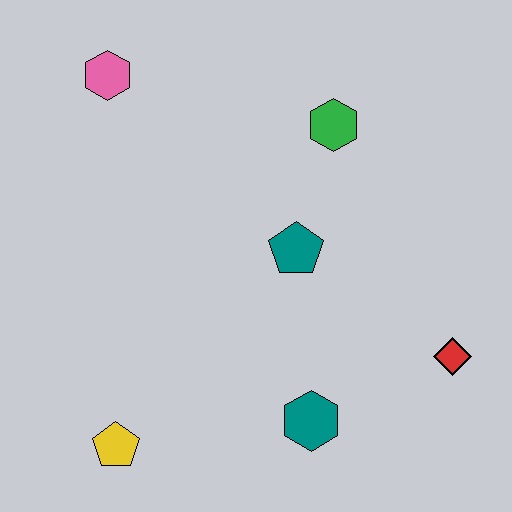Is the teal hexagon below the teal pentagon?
Yes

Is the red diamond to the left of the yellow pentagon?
No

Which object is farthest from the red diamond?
The pink hexagon is farthest from the red diamond.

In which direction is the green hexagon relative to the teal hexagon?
The green hexagon is above the teal hexagon.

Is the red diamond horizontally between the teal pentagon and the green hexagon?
No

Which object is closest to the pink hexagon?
The green hexagon is closest to the pink hexagon.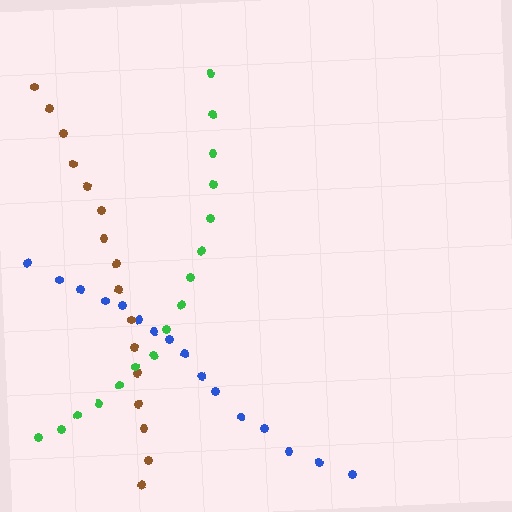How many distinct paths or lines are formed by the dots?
There are 3 distinct paths.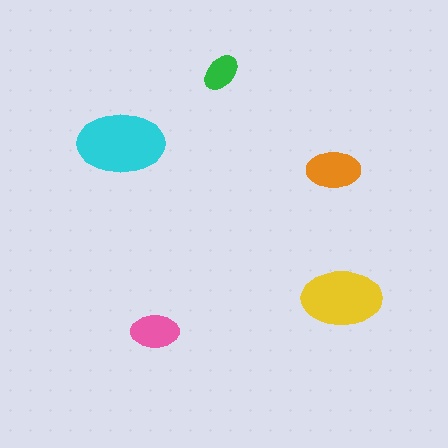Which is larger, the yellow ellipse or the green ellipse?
The yellow one.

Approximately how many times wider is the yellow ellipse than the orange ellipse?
About 1.5 times wider.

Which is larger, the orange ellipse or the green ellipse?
The orange one.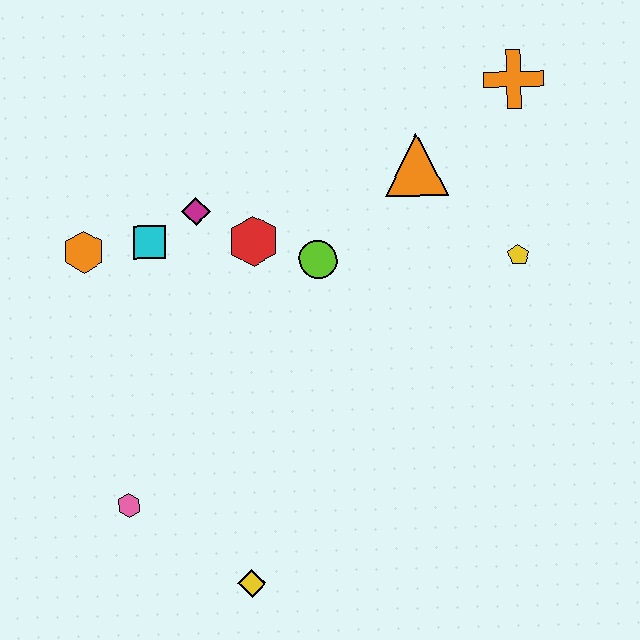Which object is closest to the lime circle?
The red hexagon is closest to the lime circle.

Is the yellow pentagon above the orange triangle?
No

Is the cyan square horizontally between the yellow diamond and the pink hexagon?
Yes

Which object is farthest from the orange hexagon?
The orange cross is farthest from the orange hexagon.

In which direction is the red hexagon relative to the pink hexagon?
The red hexagon is above the pink hexagon.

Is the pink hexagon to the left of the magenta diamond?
Yes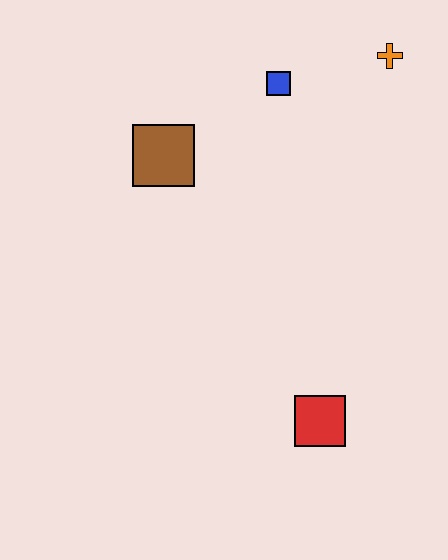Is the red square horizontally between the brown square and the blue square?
No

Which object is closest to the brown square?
The blue square is closest to the brown square.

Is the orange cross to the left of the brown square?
No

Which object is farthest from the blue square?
The red square is farthest from the blue square.